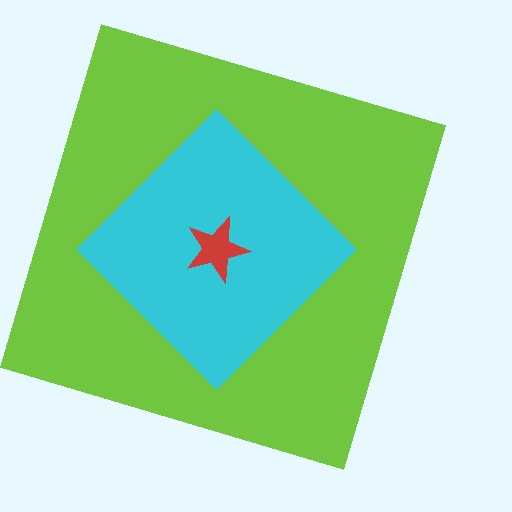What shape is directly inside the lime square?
The cyan diamond.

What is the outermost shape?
The lime square.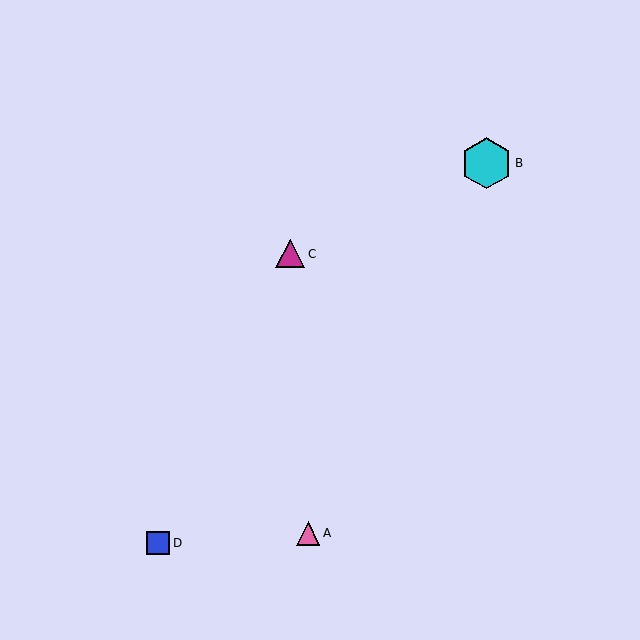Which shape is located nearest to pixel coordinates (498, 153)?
The cyan hexagon (labeled B) at (486, 163) is nearest to that location.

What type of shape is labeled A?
Shape A is a pink triangle.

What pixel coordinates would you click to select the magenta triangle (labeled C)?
Click at (290, 254) to select the magenta triangle C.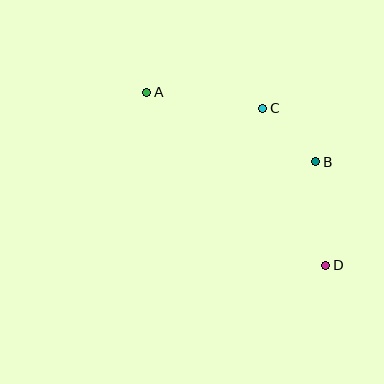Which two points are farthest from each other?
Points A and D are farthest from each other.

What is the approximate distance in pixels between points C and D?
The distance between C and D is approximately 170 pixels.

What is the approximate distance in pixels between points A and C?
The distance between A and C is approximately 117 pixels.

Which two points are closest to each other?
Points B and C are closest to each other.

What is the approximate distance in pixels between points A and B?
The distance between A and B is approximately 182 pixels.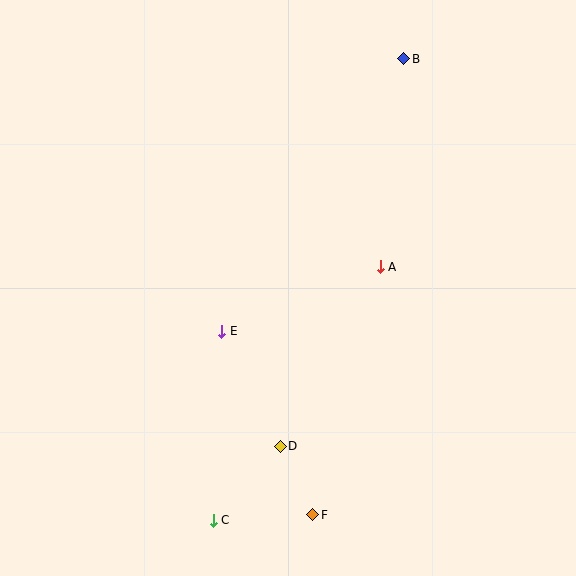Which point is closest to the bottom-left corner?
Point C is closest to the bottom-left corner.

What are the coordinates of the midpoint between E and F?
The midpoint between E and F is at (267, 423).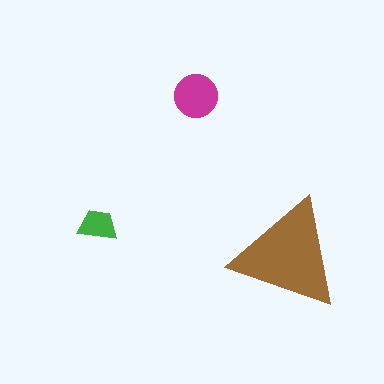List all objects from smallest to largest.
The green trapezoid, the magenta circle, the brown triangle.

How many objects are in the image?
There are 3 objects in the image.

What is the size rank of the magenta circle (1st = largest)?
2nd.